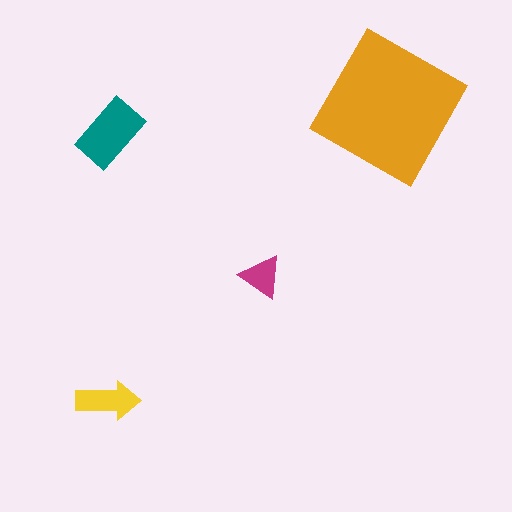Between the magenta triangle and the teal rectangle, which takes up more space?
The teal rectangle.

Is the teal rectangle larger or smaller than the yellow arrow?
Larger.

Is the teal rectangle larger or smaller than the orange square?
Smaller.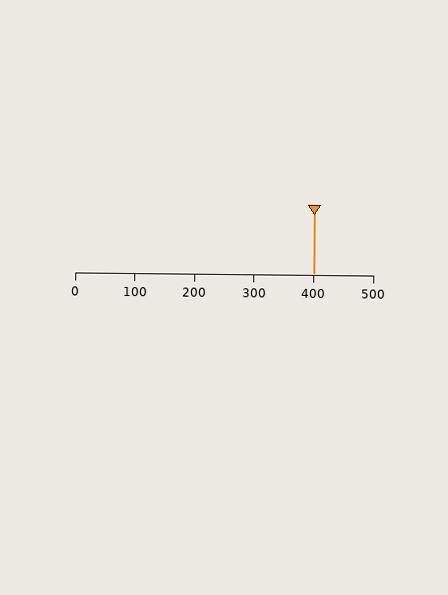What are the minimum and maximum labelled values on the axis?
The axis runs from 0 to 500.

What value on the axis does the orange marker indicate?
The marker indicates approximately 400.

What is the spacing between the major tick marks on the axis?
The major ticks are spaced 100 apart.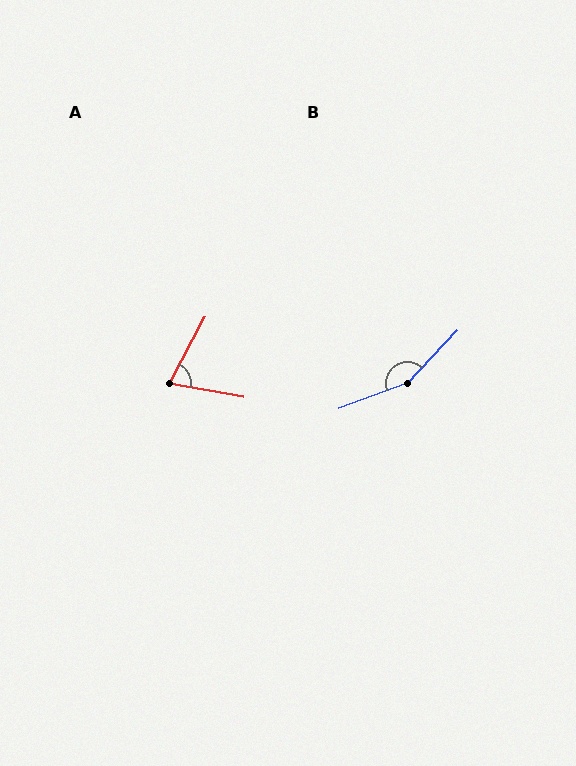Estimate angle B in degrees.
Approximately 154 degrees.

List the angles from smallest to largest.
A (72°), B (154°).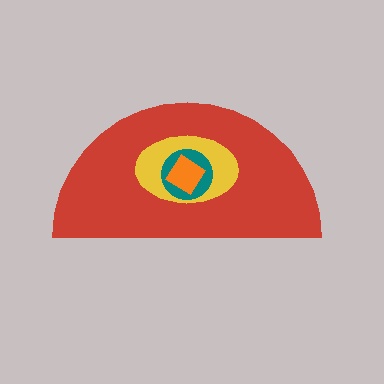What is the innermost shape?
The orange diamond.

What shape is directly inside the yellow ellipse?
The teal circle.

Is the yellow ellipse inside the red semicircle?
Yes.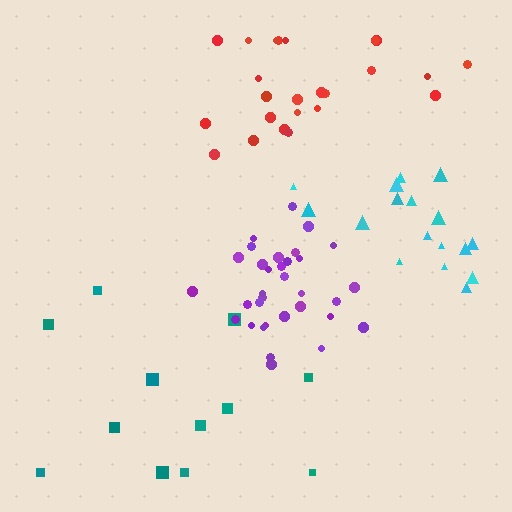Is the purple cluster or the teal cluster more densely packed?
Purple.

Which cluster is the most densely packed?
Purple.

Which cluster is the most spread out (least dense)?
Teal.